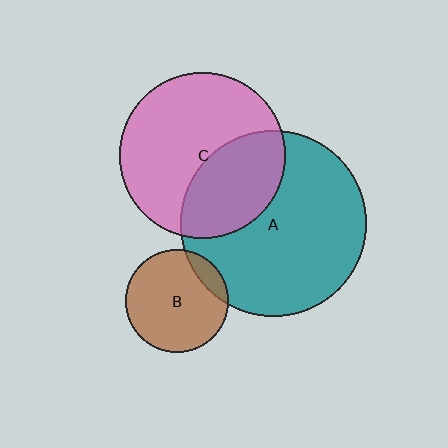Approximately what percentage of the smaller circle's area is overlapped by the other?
Approximately 35%.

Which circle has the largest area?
Circle A (teal).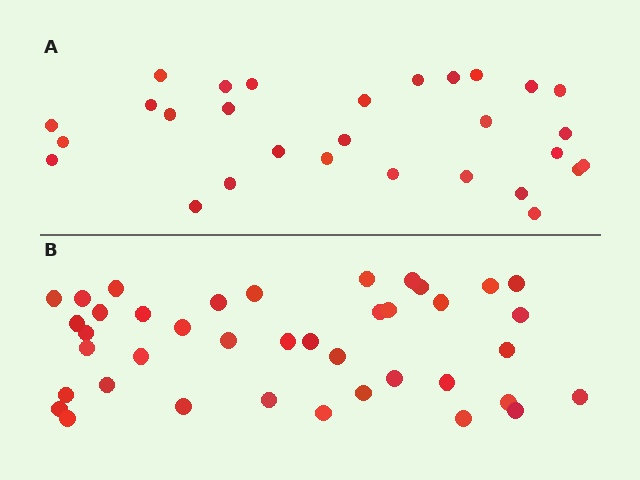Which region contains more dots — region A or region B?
Region B (the bottom region) has more dots.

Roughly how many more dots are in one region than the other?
Region B has roughly 12 or so more dots than region A.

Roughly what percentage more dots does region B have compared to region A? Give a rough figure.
About 40% more.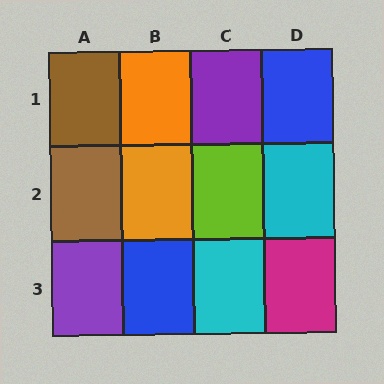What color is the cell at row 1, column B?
Orange.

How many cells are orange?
2 cells are orange.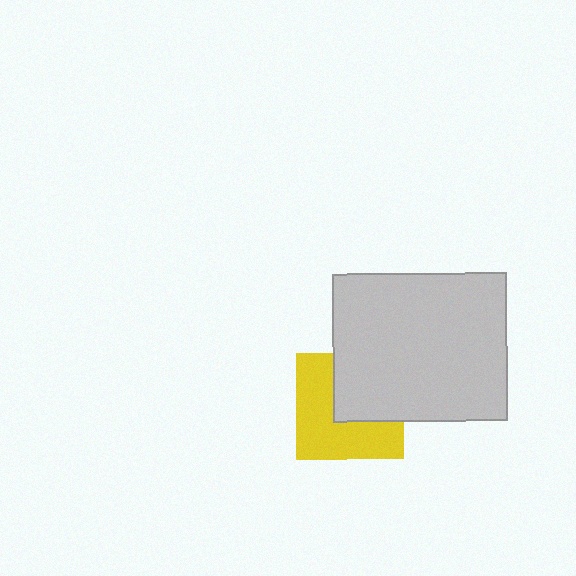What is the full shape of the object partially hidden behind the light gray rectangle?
The partially hidden object is a yellow square.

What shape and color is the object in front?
The object in front is a light gray rectangle.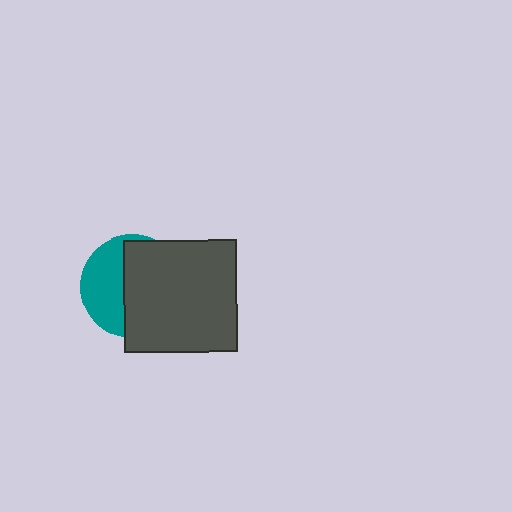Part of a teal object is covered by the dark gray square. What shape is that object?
It is a circle.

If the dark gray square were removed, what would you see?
You would see the complete teal circle.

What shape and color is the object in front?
The object in front is a dark gray square.